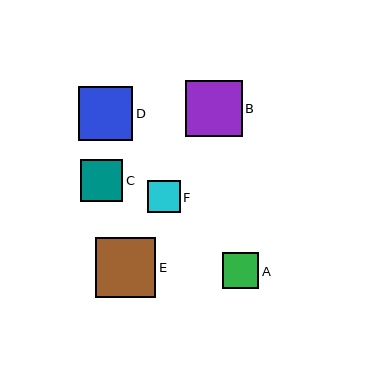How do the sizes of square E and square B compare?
Square E and square B are approximately the same size.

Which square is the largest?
Square E is the largest with a size of approximately 60 pixels.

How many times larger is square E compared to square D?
Square E is approximately 1.1 times the size of square D.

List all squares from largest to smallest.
From largest to smallest: E, B, D, C, A, F.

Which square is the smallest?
Square F is the smallest with a size of approximately 33 pixels.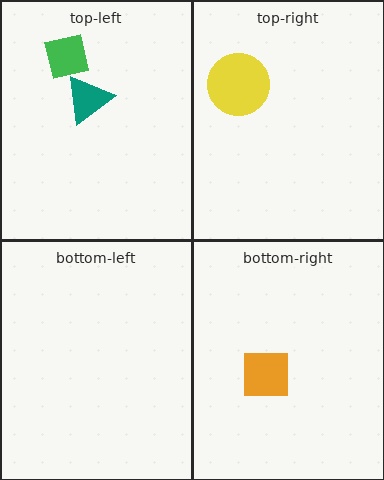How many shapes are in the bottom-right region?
1.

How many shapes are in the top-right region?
1.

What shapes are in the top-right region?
The yellow circle.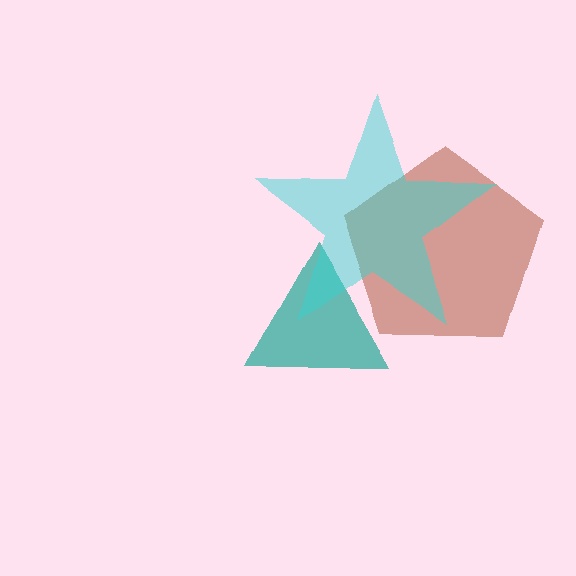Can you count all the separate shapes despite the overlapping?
Yes, there are 3 separate shapes.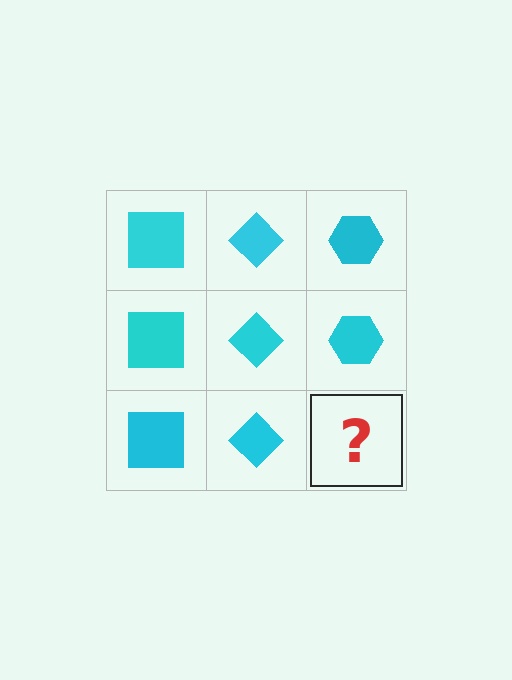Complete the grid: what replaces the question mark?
The question mark should be replaced with a cyan hexagon.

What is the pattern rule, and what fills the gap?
The rule is that each column has a consistent shape. The gap should be filled with a cyan hexagon.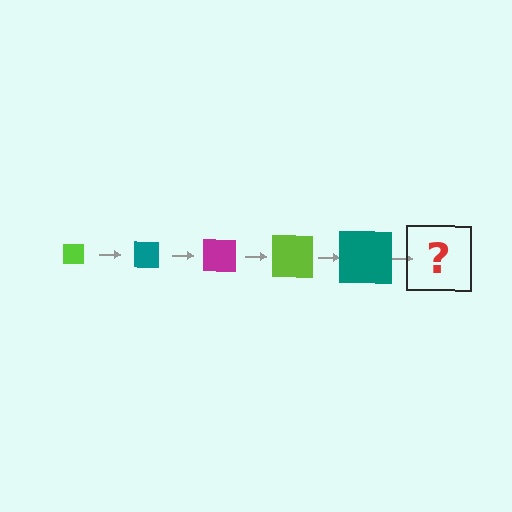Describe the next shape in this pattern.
It should be a magenta square, larger than the previous one.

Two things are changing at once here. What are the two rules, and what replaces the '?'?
The two rules are that the square grows larger each step and the color cycles through lime, teal, and magenta. The '?' should be a magenta square, larger than the previous one.